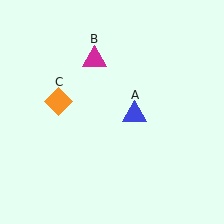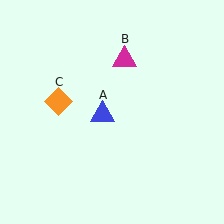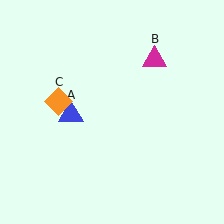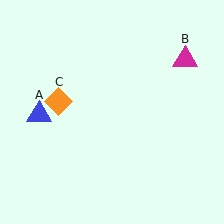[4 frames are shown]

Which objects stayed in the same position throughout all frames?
Orange diamond (object C) remained stationary.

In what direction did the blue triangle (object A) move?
The blue triangle (object A) moved left.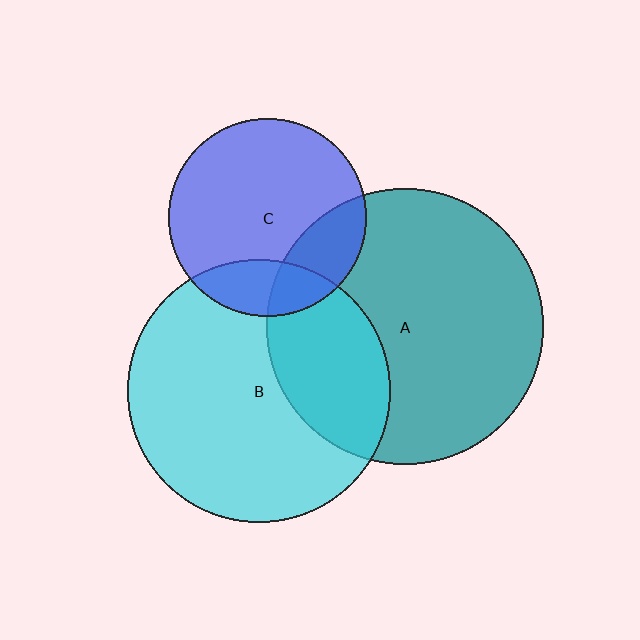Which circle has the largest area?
Circle A (teal).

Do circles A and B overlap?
Yes.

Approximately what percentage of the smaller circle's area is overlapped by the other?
Approximately 30%.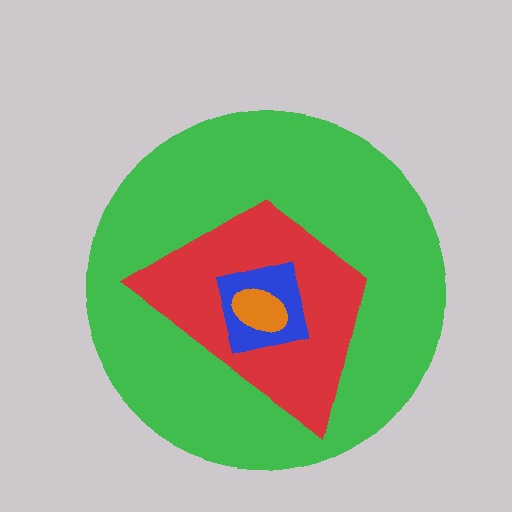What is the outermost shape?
The green circle.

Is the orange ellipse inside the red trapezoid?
Yes.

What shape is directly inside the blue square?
The orange ellipse.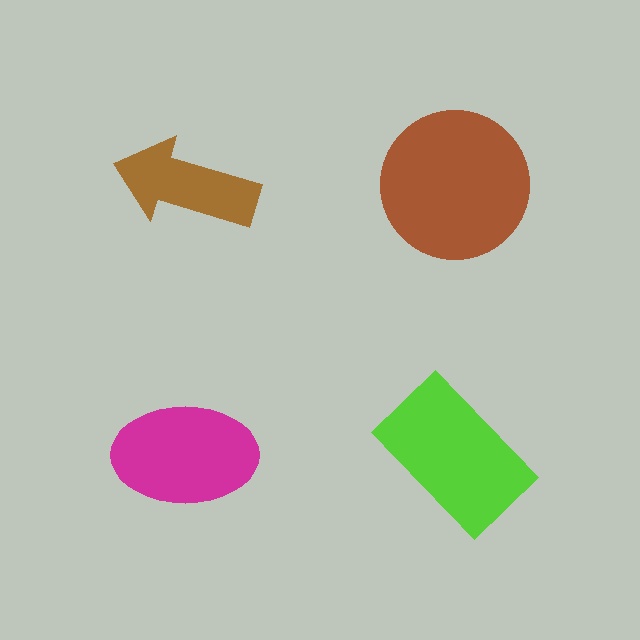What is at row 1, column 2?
A brown circle.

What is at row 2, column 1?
A magenta ellipse.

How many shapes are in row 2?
2 shapes.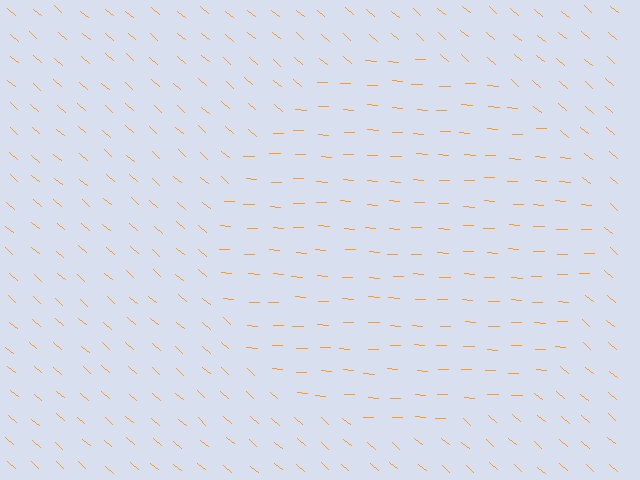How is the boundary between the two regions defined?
The boundary is defined purely by a change in line orientation (approximately 38 degrees difference). All lines are the same color and thickness.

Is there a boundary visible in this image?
Yes, there is a texture boundary formed by a change in line orientation.